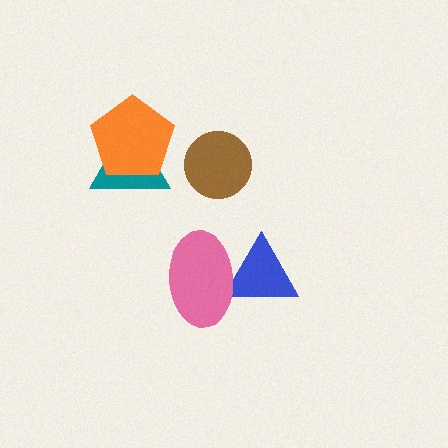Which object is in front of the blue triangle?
The pink ellipse is in front of the blue triangle.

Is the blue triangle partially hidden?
Yes, it is partially covered by another shape.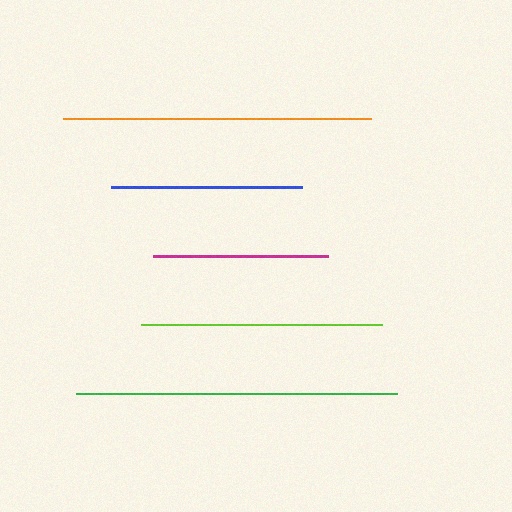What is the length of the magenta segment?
The magenta segment is approximately 175 pixels long.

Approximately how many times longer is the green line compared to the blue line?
The green line is approximately 1.7 times the length of the blue line.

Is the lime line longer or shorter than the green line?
The green line is longer than the lime line.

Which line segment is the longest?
The green line is the longest at approximately 321 pixels.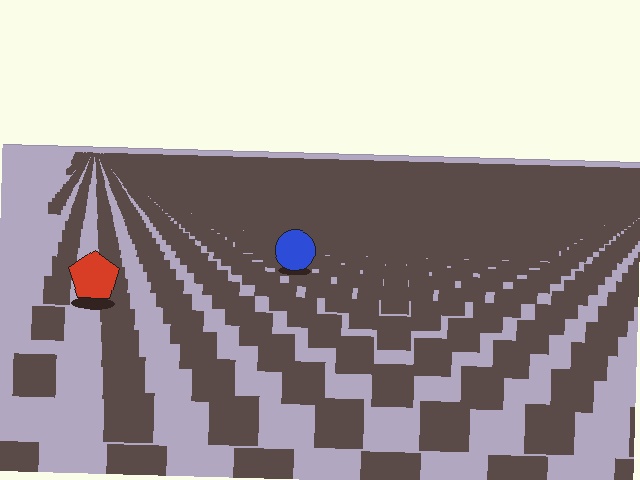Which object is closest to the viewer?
The red pentagon is closest. The texture marks near it are larger and more spread out.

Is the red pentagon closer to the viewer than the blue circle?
Yes. The red pentagon is closer — you can tell from the texture gradient: the ground texture is coarser near it.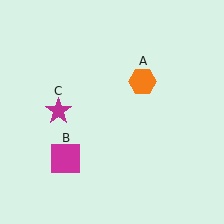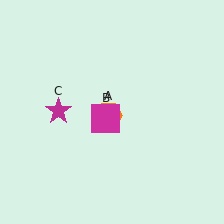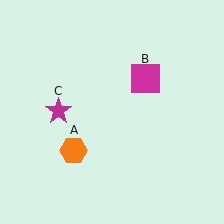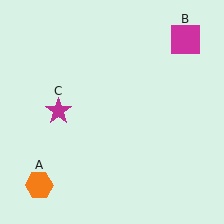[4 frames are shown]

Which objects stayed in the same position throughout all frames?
Magenta star (object C) remained stationary.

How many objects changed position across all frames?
2 objects changed position: orange hexagon (object A), magenta square (object B).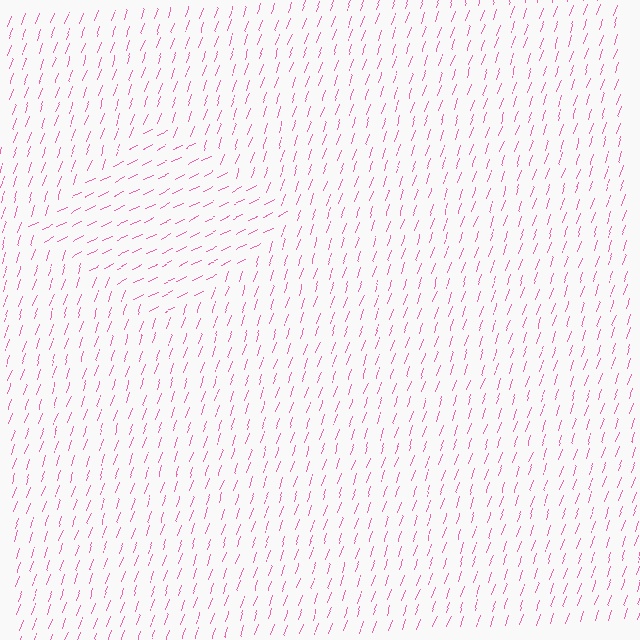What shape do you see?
I see a diamond.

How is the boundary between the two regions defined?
The boundary is defined purely by a change in line orientation (approximately 45 degrees difference). All lines are the same color and thickness.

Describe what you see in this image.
The image is filled with small pink line segments. A diamond region in the image has lines oriented differently from the surrounding lines, creating a visible texture boundary.